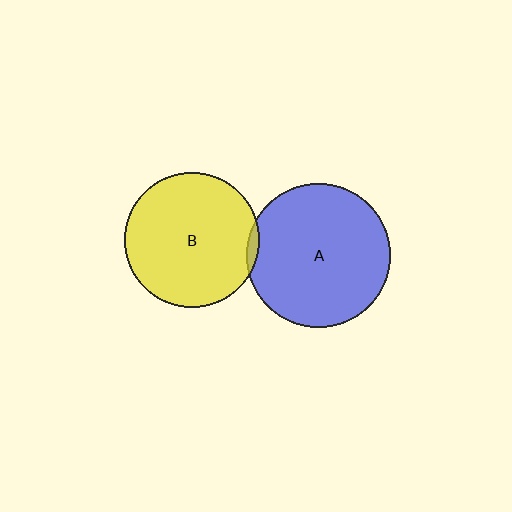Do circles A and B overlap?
Yes.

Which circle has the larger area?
Circle A (blue).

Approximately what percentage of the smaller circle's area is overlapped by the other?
Approximately 5%.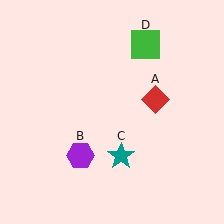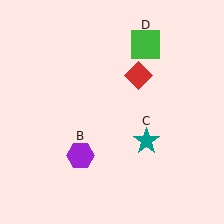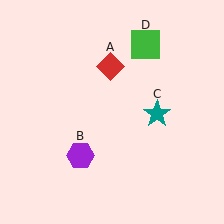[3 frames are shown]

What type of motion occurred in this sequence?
The red diamond (object A), teal star (object C) rotated counterclockwise around the center of the scene.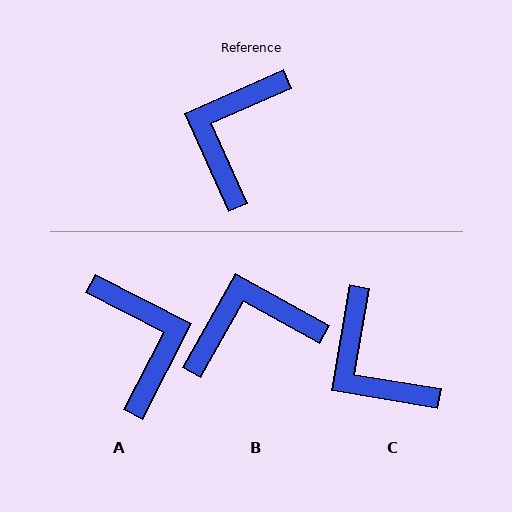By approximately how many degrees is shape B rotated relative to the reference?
Approximately 53 degrees clockwise.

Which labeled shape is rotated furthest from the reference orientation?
A, about 141 degrees away.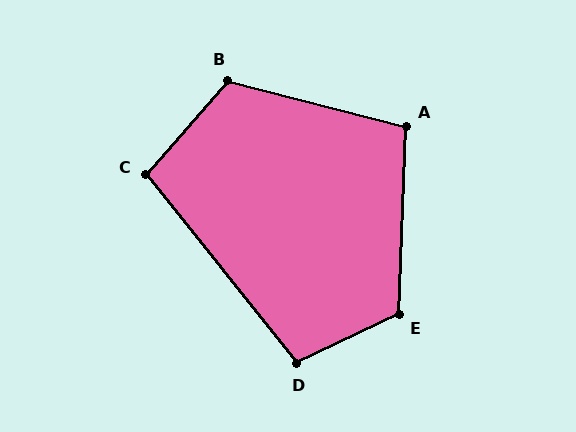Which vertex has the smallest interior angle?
C, at approximately 100 degrees.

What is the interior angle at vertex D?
Approximately 103 degrees (obtuse).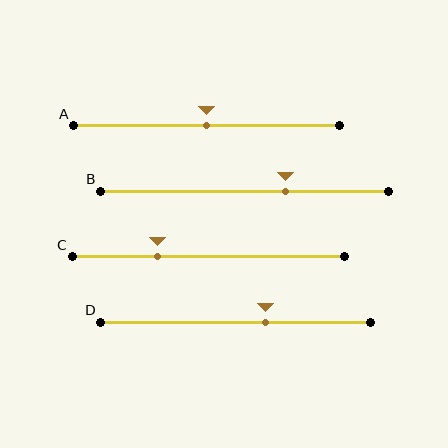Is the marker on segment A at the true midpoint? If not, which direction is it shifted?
Yes, the marker on segment A is at the true midpoint.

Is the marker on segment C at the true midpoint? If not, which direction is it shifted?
No, the marker on segment C is shifted to the left by about 19% of the segment length.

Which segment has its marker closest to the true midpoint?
Segment A has its marker closest to the true midpoint.